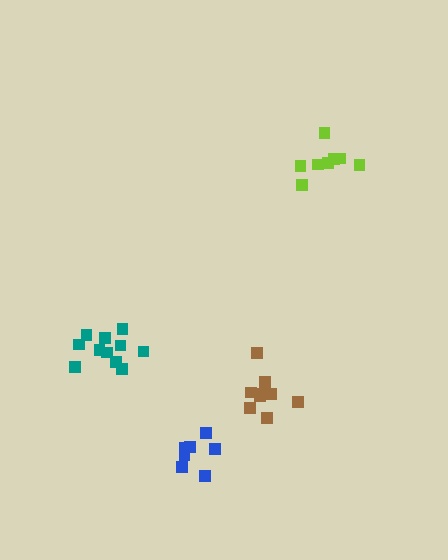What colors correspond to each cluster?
The clusters are colored: blue, brown, teal, lime.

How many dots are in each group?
Group 1: 7 dots, Group 2: 9 dots, Group 3: 11 dots, Group 4: 8 dots (35 total).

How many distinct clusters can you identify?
There are 4 distinct clusters.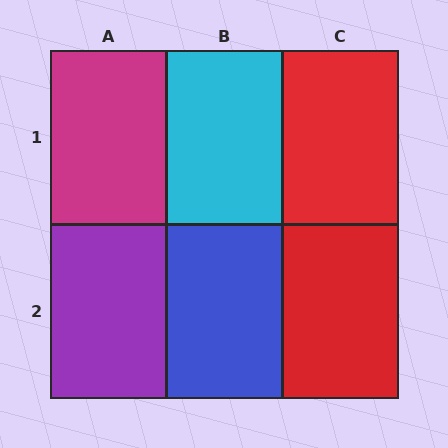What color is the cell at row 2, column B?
Blue.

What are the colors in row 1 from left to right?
Magenta, cyan, red.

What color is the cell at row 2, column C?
Red.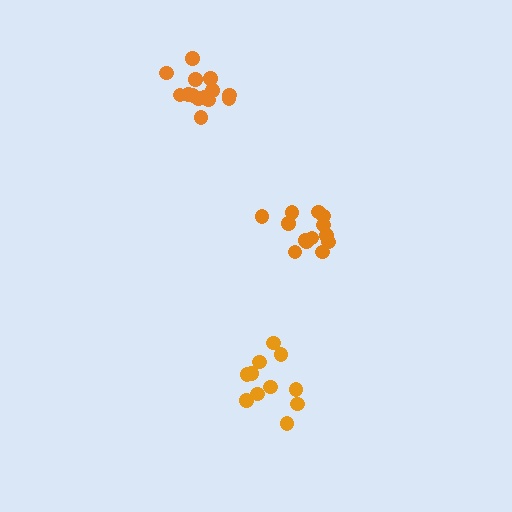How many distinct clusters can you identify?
There are 3 distinct clusters.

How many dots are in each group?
Group 1: 13 dots, Group 2: 11 dots, Group 3: 15 dots (39 total).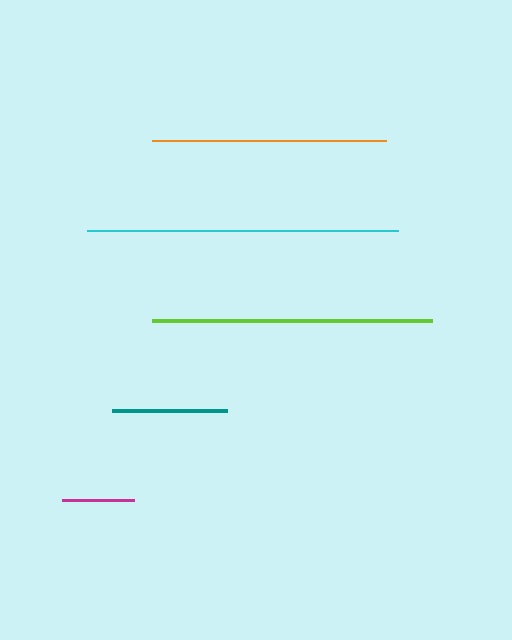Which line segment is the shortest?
The magenta line is the shortest at approximately 72 pixels.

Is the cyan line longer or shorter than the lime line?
The cyan line is longer than the lime line.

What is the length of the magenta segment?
The magenta segment is approximately 72 pixels long.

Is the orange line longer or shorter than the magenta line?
The orange line is longer than the magenta line.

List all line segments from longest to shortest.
From longest to shortest: cyan, lime, orange, teal, magenta.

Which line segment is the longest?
The cyan line is the longest at approximately 311 pixels.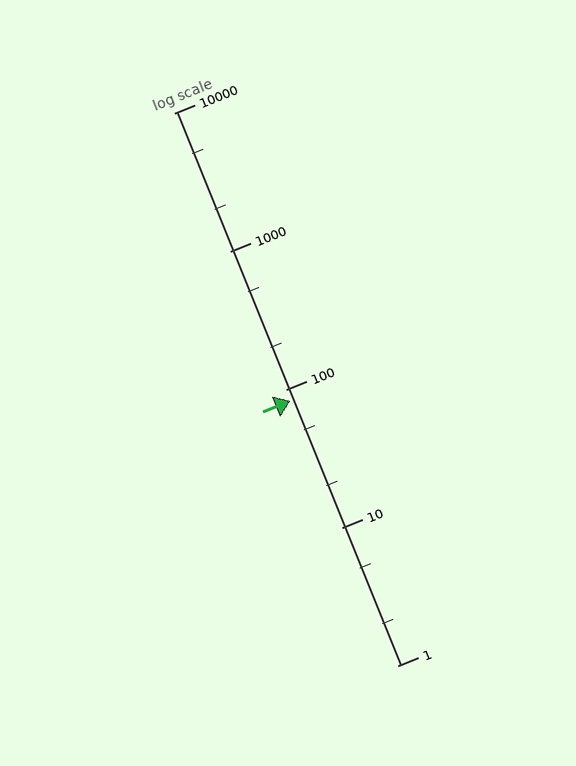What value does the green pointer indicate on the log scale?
The pointer indicates approximately 82.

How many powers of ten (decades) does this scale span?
The scale spans 4 decades, from 1 to 10000.